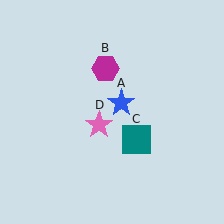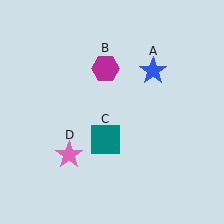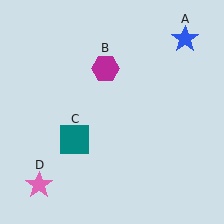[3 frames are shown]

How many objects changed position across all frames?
3 objects changed position: blue star (object A), teal square (object C), pink star (object D).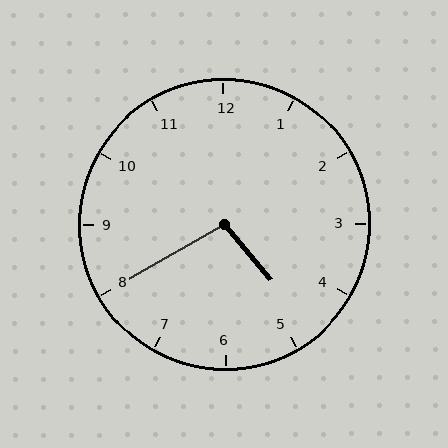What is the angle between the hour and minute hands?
Approximately 100 degrees.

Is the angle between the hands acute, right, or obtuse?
It is obtuse.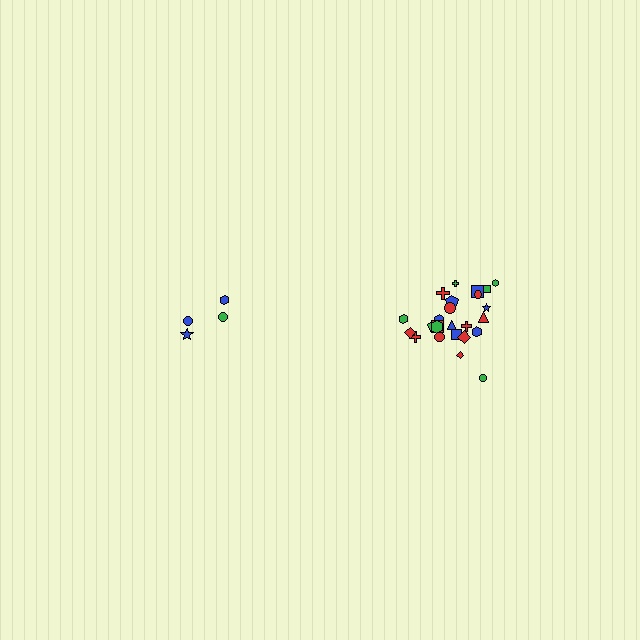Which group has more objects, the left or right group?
The right group.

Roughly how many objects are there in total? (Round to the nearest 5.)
Roughly 30 objects in total.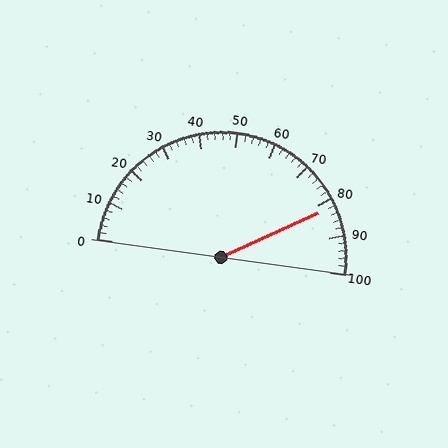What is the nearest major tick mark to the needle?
The nearest major tick mark is 80.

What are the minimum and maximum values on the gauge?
The gauge ranges from 0 to 100.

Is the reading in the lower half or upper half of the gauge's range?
The reading is in the upper half of the range (0 to 100).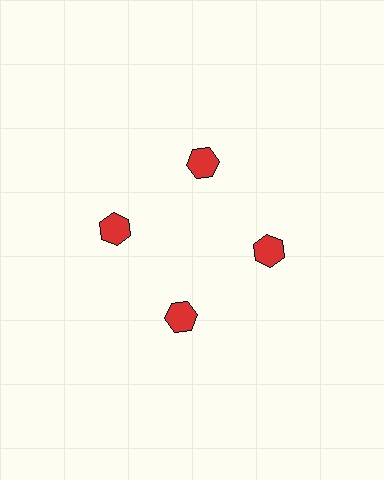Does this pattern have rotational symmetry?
Yes, this pattern has 4-fold rotational symmetry. It looks the same after rotating 90 degrees around the center.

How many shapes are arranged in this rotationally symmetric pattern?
There are 4 shapes, arranged in 4 groups of 1.